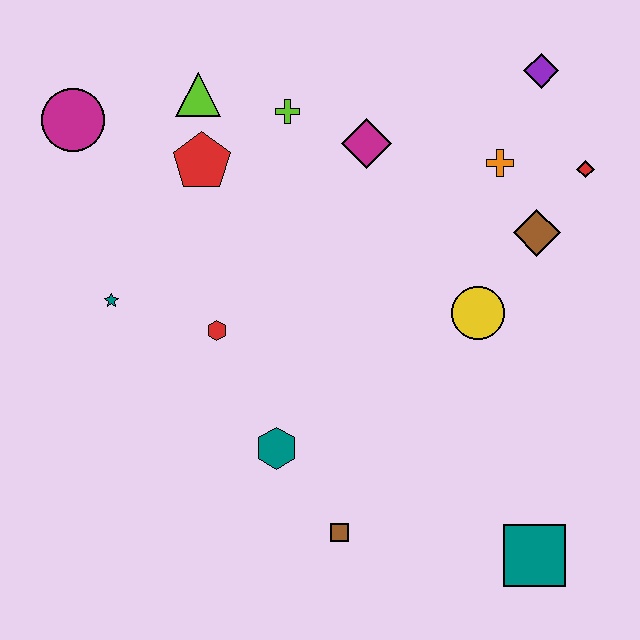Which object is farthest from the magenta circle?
The teal square is farthest from the magenta circle.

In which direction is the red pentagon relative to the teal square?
The red pentagon is above the teal square.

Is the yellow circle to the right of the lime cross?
Yes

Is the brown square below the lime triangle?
Yes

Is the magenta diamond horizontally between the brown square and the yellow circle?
Yes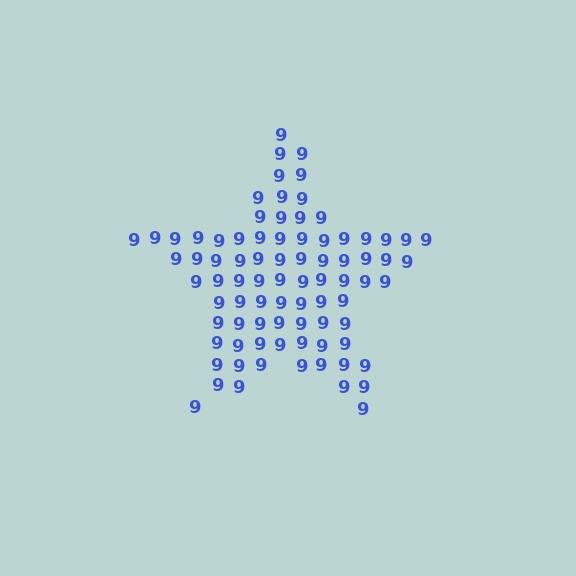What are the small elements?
The small elements are digit 9's.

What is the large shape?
The large shape is a star.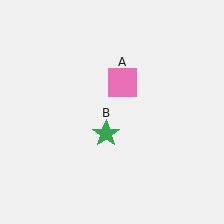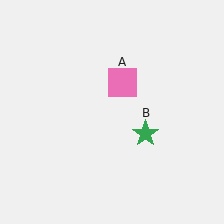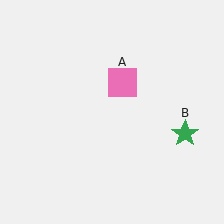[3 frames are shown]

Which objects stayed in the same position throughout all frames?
Pink square (object A) remained stationary.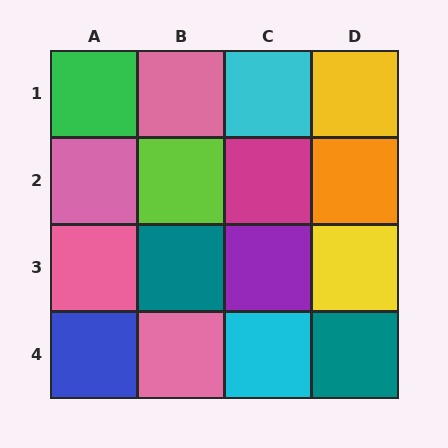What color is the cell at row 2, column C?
Magenta.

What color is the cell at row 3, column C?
Purple.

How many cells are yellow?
2 cells are yellow.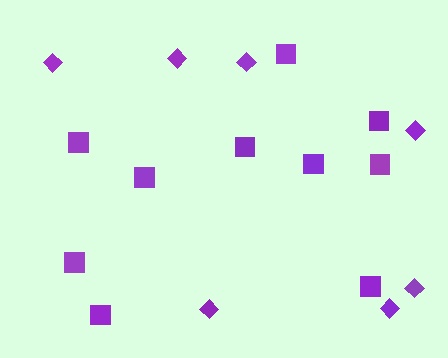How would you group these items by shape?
There are 2 groups: one group of squares (10) and one group of diamonds (7).